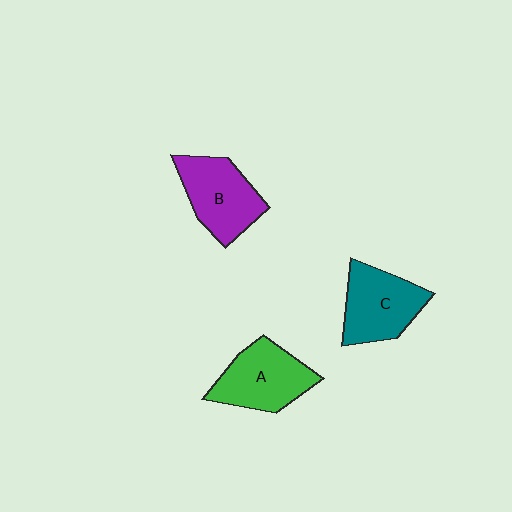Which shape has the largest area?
Shape A (green).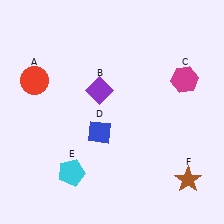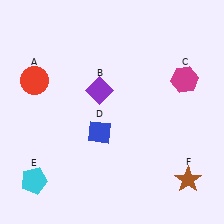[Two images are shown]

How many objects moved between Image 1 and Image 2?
1 object moved between the two images.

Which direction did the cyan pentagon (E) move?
The cyan pentagon (E) moved left.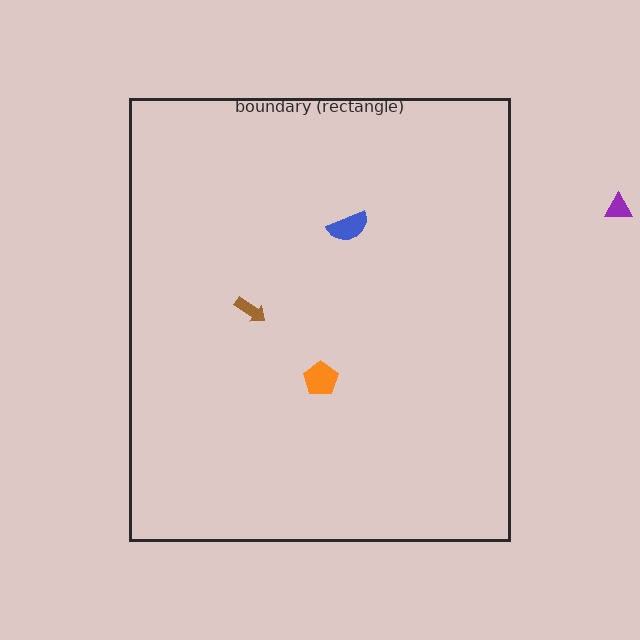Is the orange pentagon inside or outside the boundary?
Inside.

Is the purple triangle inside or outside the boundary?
Outside.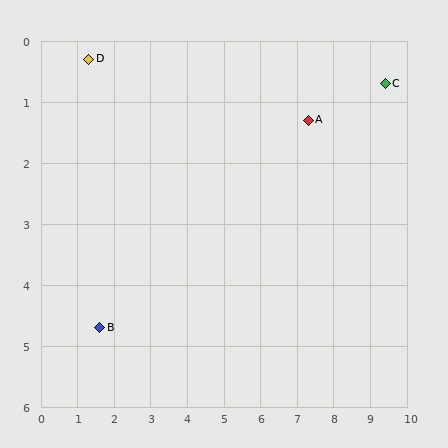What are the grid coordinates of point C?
Point C is at approximately (9.4, 0.7).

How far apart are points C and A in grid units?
Points C and A are about 2.2 grid units apart.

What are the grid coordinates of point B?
Point B is at approximately (1.6, 4.7).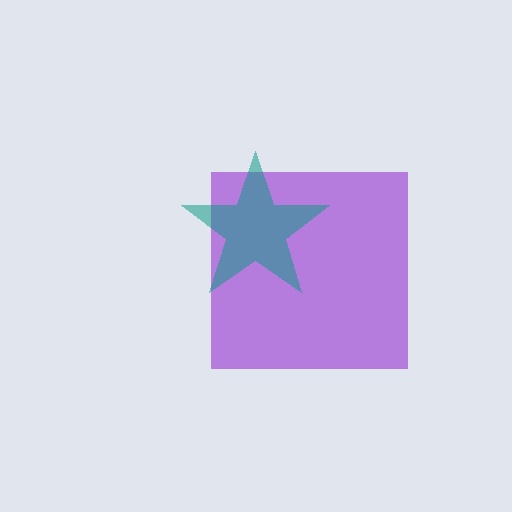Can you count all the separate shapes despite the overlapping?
Yes, there are 2 separate shapes.